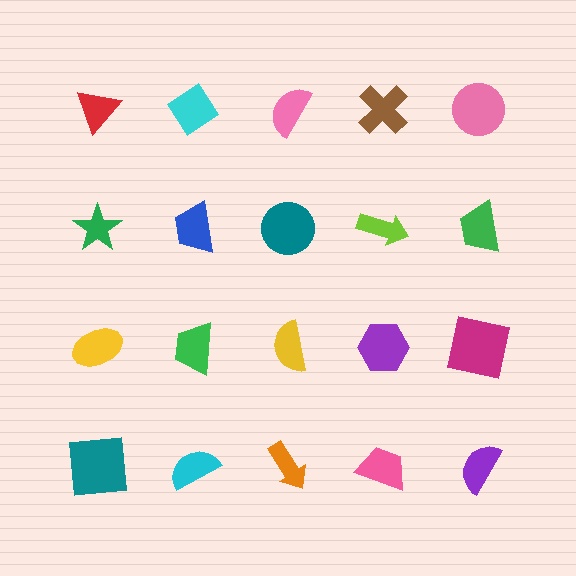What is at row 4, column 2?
A cyan semicircle.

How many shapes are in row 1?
5 shapes.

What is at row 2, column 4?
A lime arrow.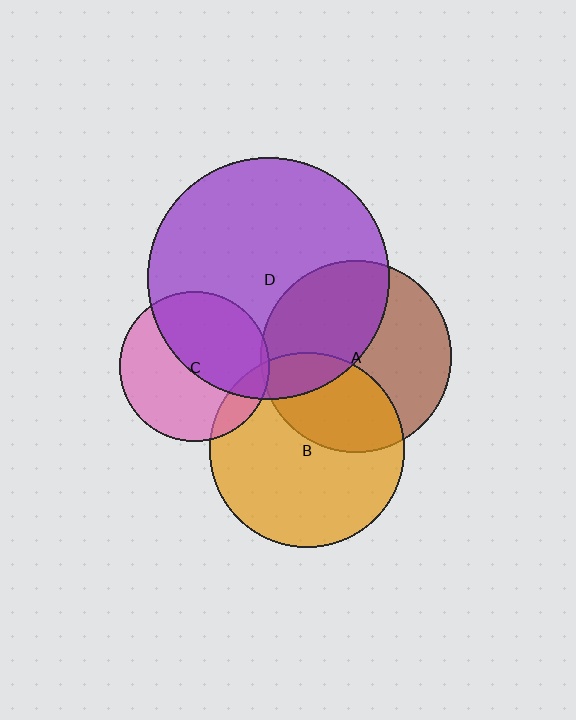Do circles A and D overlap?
Yes.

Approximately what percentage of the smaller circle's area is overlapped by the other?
Approximately 45%.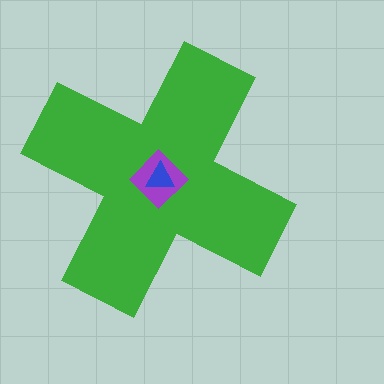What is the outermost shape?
The green cross.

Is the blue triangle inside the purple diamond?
Yes.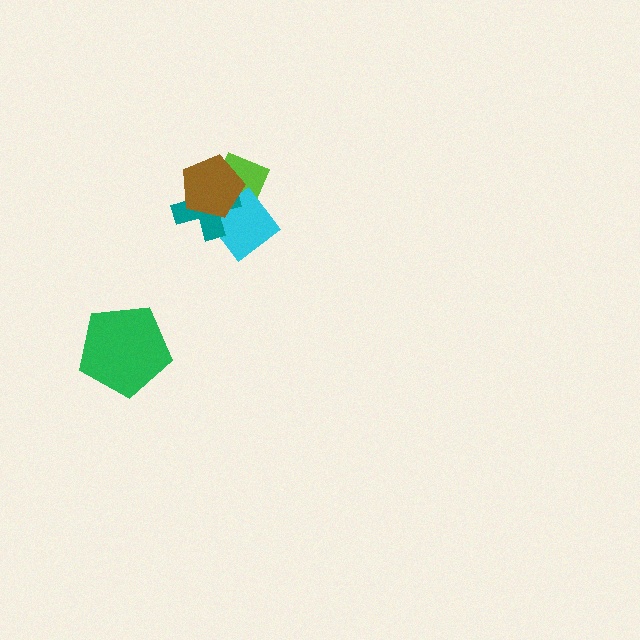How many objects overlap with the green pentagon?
0 objects overlap with the green pentagon.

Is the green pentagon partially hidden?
No, no other shape covers it.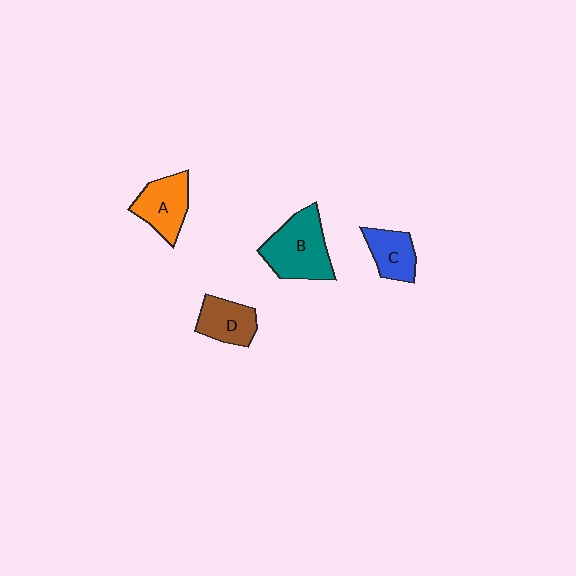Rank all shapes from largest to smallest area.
From largest to smallest: B (teal), A (orange), D (brown), C (blue).